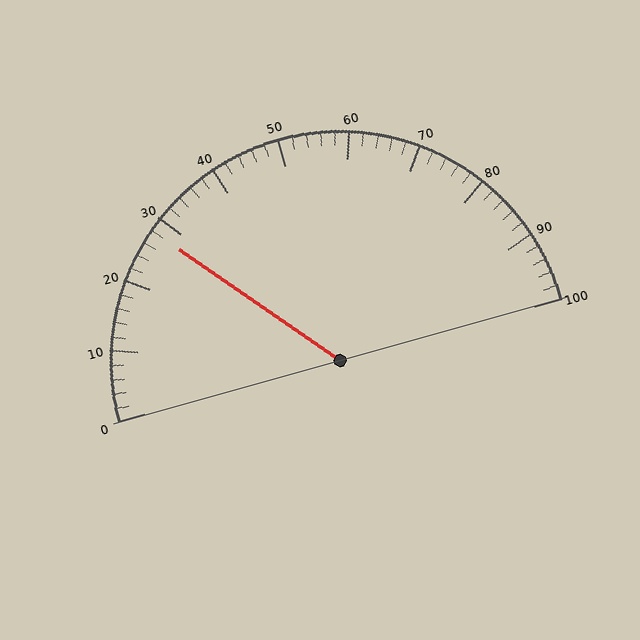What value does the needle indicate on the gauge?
The needle indicates approximately 28.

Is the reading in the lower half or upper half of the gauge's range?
The reading is in the lower half of the range (0 to 100).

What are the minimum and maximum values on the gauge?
The gauge ranges from 0 to 100.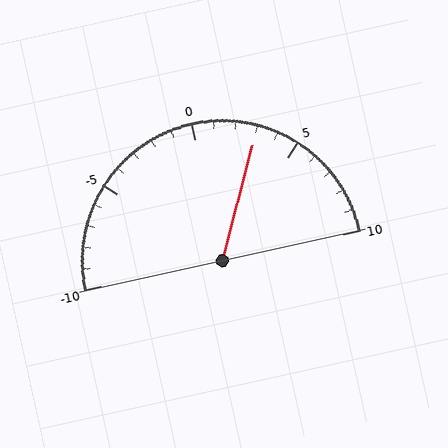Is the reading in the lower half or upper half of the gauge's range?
The reading is in the upper half of the range (-10 to 10).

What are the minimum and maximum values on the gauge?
The gauge ranges from -10 to 10.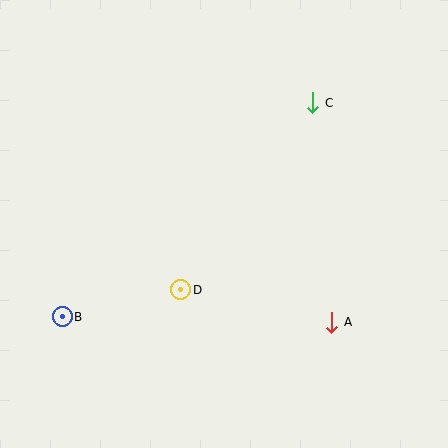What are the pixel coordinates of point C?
Point C is at (313, 103).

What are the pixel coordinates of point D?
Point D is at (181, 290).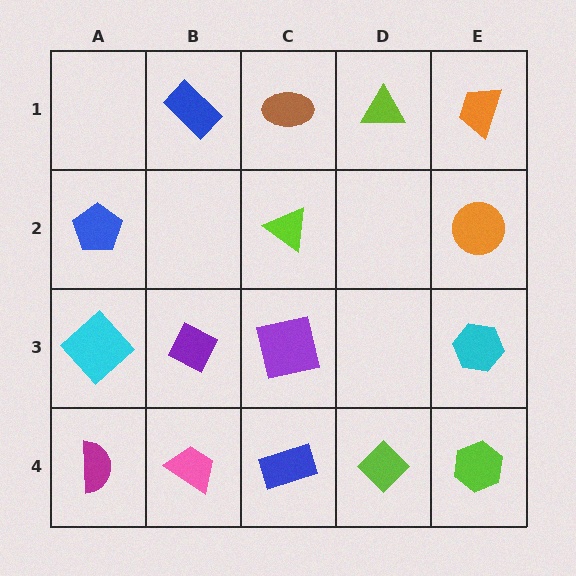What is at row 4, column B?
A pink trapezoid.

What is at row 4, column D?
A lime diamond.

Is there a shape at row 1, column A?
No, that cell is empty.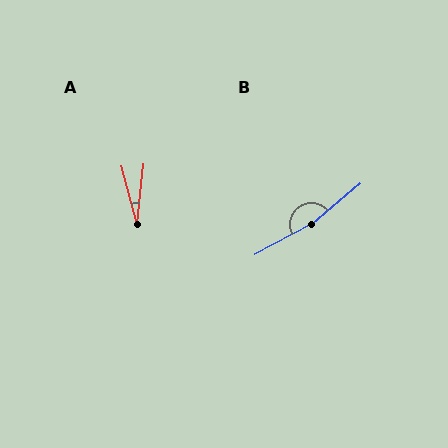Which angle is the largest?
B, at approximately 168 degrees.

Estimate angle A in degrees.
Approximately 22 degrees.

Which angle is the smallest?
A, at approximately 22 degrees.